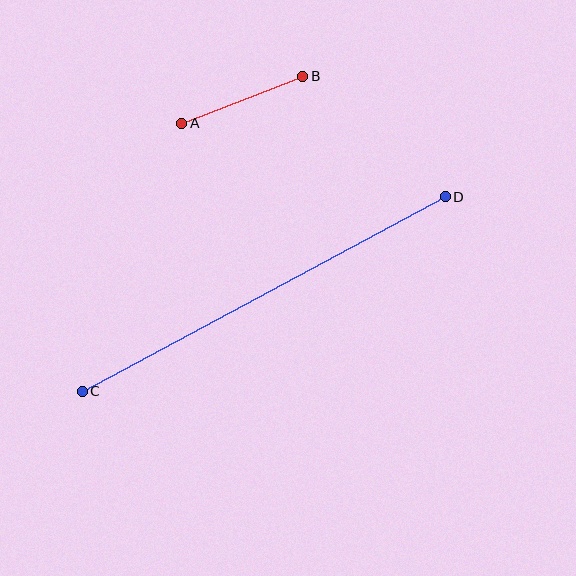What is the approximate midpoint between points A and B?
The midpoint is at approximately (242, 100) pixels.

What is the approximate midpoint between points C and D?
The midpoint is at approximately (264, 294) pixels.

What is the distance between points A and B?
The distance is approximately 130 pixels.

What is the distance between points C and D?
The distance is approximately 412 pixels.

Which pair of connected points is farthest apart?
Points C and D are farthest apart.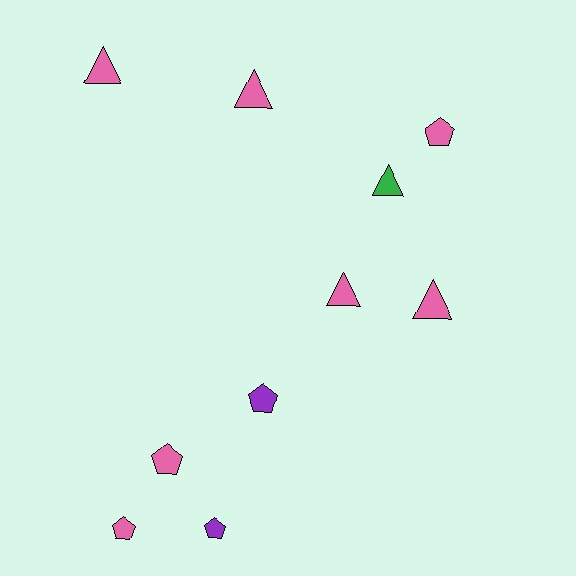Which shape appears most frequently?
Pentagon, with 5 objects.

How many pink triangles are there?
There are 4 pink triangles.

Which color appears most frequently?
Pink, with 7 objects.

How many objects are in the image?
There are 10 objects.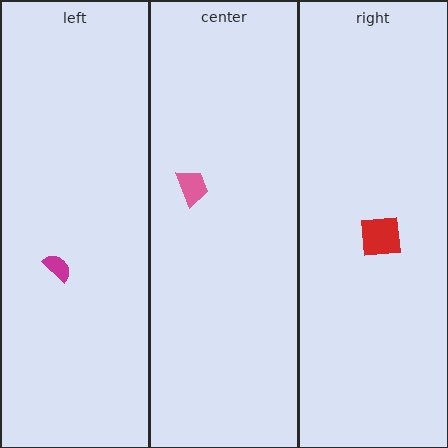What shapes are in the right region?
The red square.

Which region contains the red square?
The right region.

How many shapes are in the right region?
1.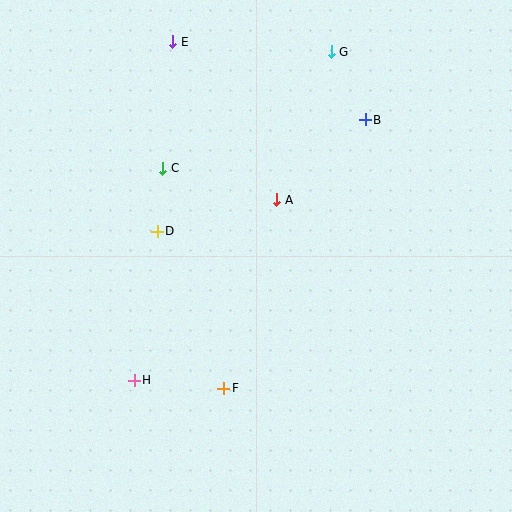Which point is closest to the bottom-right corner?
Point F is closest to the bottom-right corner.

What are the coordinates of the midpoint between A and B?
The midpoint between A and B is at (321, 160).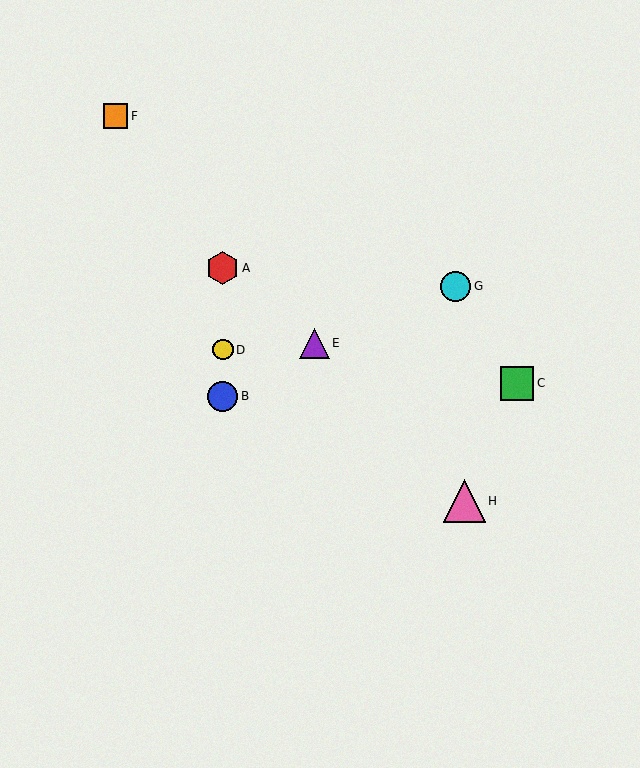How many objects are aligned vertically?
3 objects (A, B, D) are aligned vertically.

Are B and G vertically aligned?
No, B is at x≈223 and G is at x≈455.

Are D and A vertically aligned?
Yes, both are at x≈223.